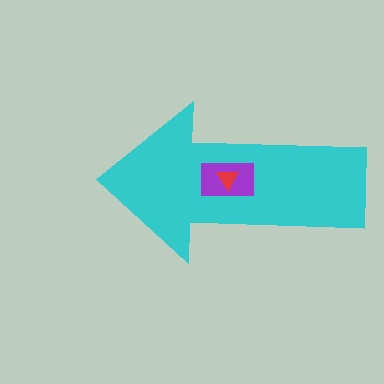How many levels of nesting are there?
3.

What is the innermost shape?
The red triangle.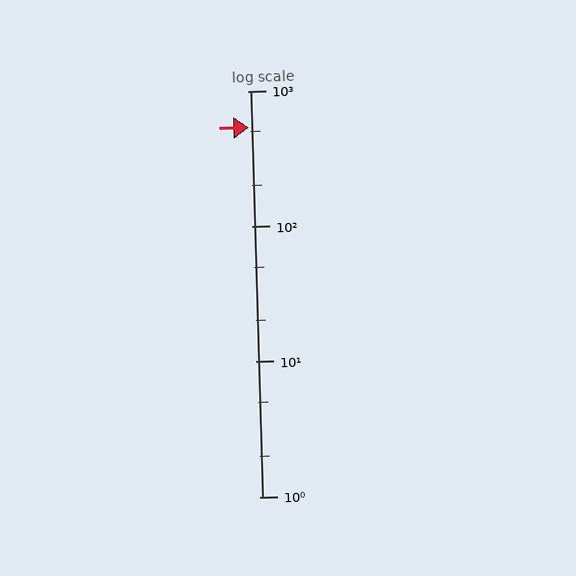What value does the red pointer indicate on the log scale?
The pointer indicates approximately 540.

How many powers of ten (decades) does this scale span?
The scale spans 3 decades, from 1 to 1000.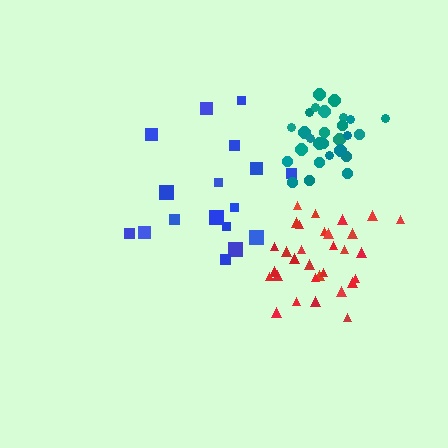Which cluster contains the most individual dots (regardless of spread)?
Red (31).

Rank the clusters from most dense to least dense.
teal, red, blue.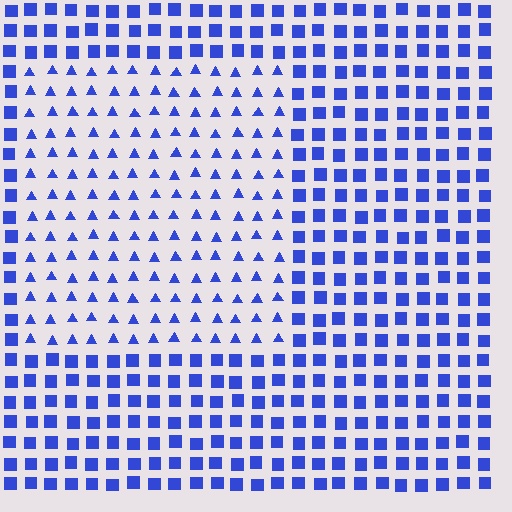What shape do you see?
I see a rectangle.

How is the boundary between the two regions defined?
The boundary is defined by a change in element shape: triangles inside vs. squares outside. All elements share the same color and spacing.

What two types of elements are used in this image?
The image uses triangles inside the rectangle region and squares outside it.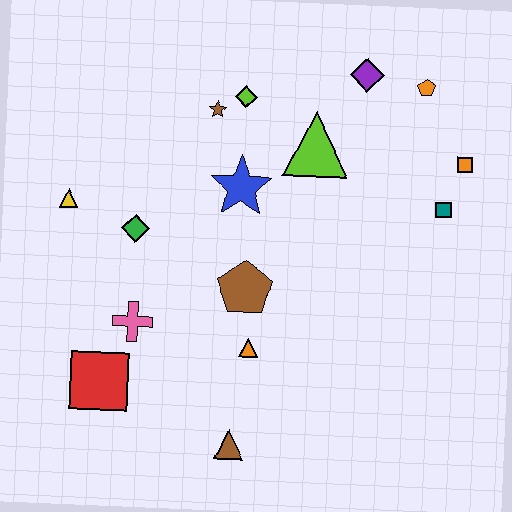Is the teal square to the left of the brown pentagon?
No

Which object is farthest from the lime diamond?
The brown triangle is farthest from the lime diamond.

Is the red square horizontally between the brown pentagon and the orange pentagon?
No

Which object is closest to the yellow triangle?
The green diamond is closest to the yellow triangle.